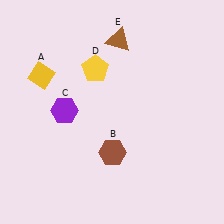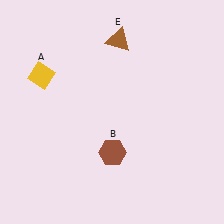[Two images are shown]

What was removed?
The yellow pentagon (D), the purple hexagon (C) were removed in Image 2.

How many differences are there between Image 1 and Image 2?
There are 2 differences between the two images.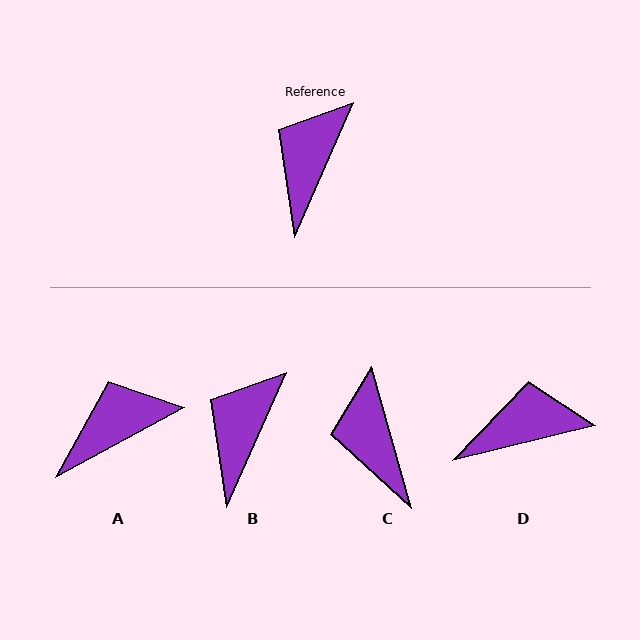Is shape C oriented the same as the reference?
No, it is off by about 39 degrees.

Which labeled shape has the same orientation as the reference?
B.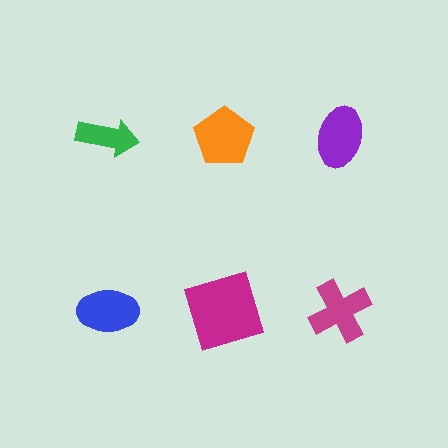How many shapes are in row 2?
3 shapes.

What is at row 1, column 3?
A purple ellipse.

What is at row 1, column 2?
An orange pentagon.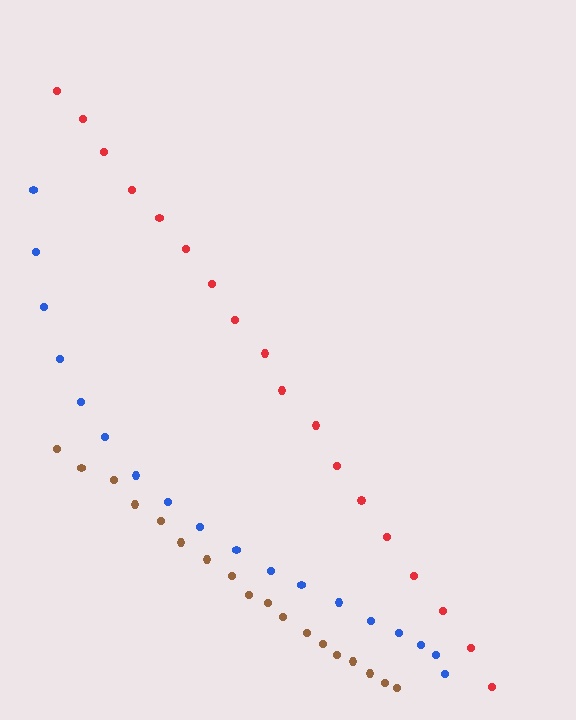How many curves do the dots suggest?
There are 3 distinct paths.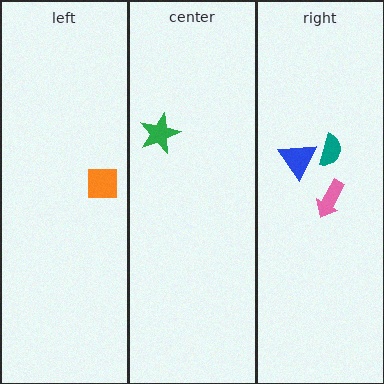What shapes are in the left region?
The orange square.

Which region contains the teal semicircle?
The right region.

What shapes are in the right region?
The blue triangle, the teal semicircle, the pink arrow.